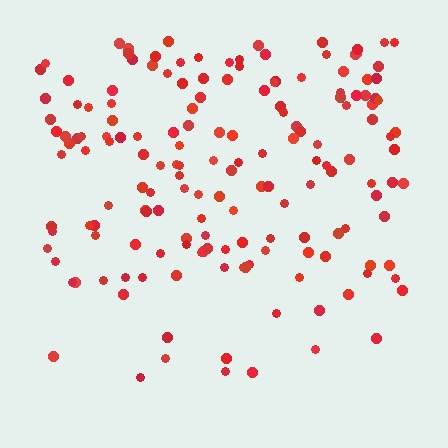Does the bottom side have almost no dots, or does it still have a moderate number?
Still a moderate number, just noticeably fewer than the top.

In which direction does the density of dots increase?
From bottom to top, with the top side densest.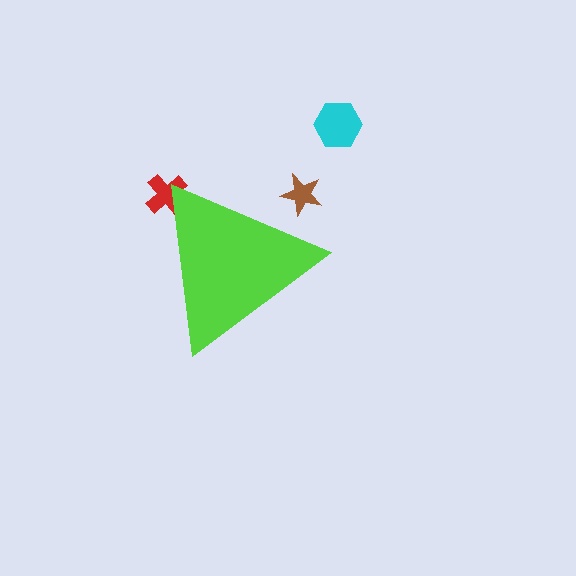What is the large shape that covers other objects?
A lime triangle.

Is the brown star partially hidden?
Yes, the brown star is partially hidden behind the lime triangle.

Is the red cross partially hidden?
Yes, the red cross is partially hidden behind the lime triangle.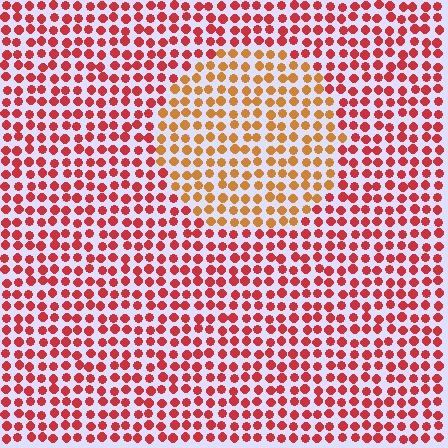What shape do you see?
I see a circle.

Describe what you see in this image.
The image is filled with small red elements in a uniform arrangement. A circle-shaped region is visible where the elements are tinted to a slightly different hue, forming a subtle color boundary.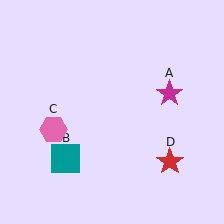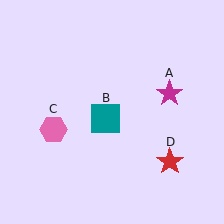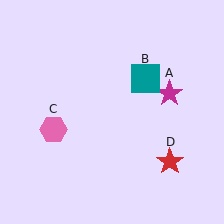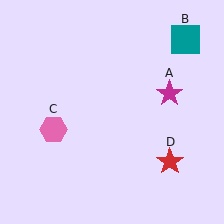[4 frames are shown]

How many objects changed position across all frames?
1 object changed position: teal square (object B).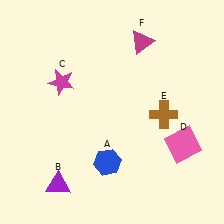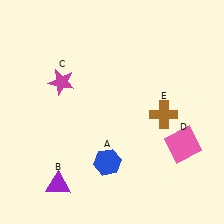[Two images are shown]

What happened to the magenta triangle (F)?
The magenta triangle (F) was removed in Image 2. It was in the top-right area of Image 1.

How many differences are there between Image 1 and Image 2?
There is 1 difference between the two images.